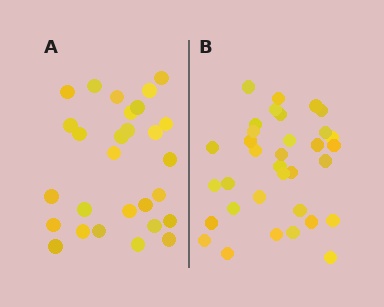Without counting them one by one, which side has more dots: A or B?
Region B (the right region) has more dots.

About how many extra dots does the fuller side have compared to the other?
Region B has about 6 more dots than region A.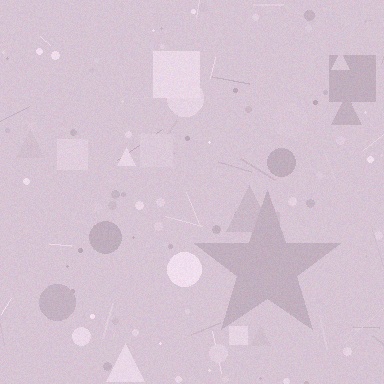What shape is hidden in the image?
A star is hidden in the image.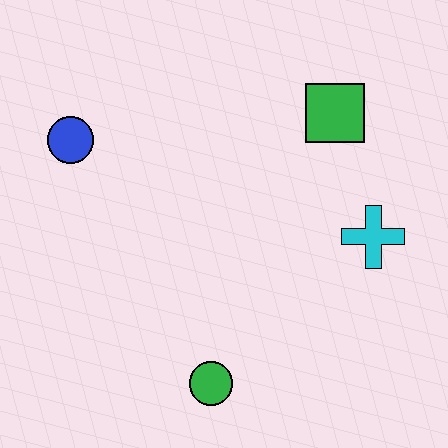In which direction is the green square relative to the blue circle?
The green square is to the right of the blue circle.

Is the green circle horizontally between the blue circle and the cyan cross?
Yes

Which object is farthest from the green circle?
The green square is farthest from the green circle.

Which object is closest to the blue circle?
The green square is closest to the blue circle.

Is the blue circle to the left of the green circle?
Yes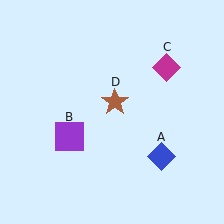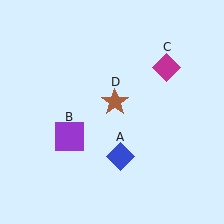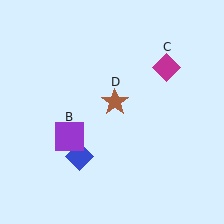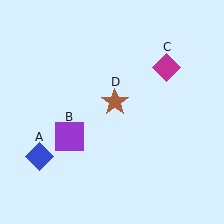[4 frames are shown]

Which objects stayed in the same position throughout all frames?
Purple square (object B) and magenta diamond (object C) and brown star (object D) remained stationary.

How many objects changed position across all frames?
1 object changed position: blue diamond (object A).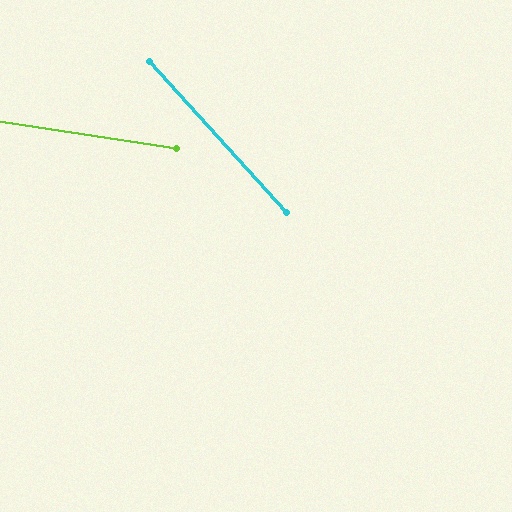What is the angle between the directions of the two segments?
Approximately 39 degrees.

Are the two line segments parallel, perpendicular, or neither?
Neither parallel nor perpendicular — they differ by about 39°.